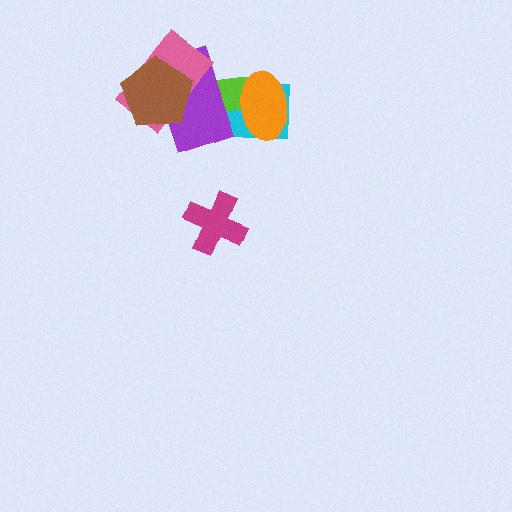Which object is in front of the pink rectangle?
The brown pentagon is in front of the pink rectangle.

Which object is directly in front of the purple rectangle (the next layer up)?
The orange ellipse is directly in front of the purple rectangle.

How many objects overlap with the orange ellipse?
3 objects overlap with the orange ellipse.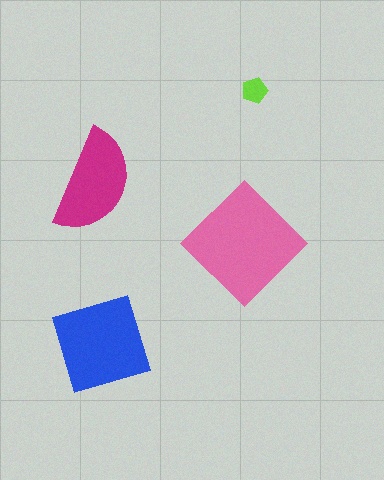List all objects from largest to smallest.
The pink diamond, the blue square, the magenta semicircle, the lime pentagon.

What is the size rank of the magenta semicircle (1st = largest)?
3rd.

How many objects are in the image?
There are 4 objects in the image.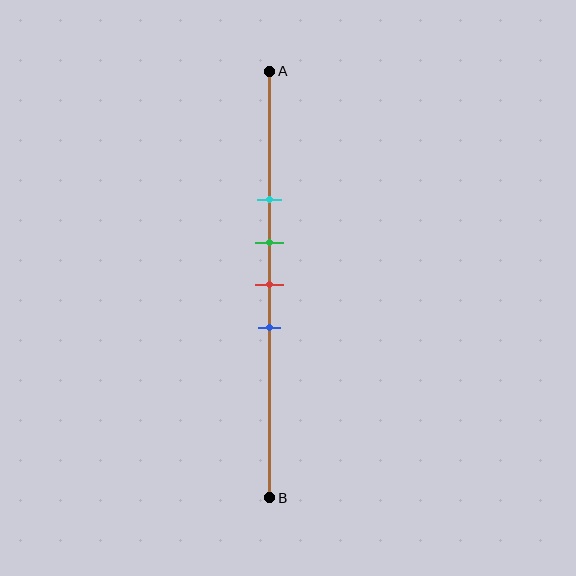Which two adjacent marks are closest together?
The green and red marks are the closest adjacent pair.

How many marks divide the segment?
There are 4 marks dividing the segment.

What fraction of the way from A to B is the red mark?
The red mark is approximately 50% (0.5) of the way from A to B.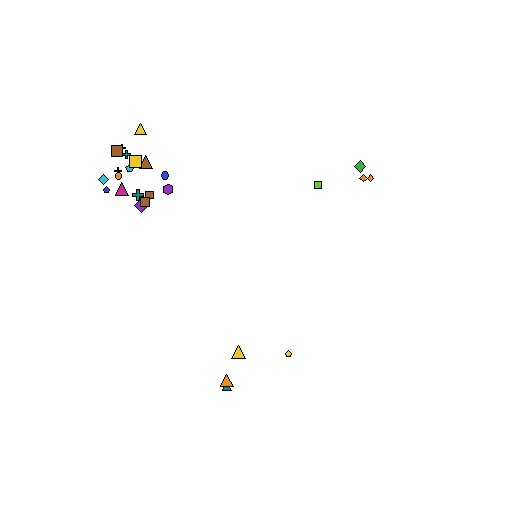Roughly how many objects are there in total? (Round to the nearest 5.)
Roughly 25 objects in total.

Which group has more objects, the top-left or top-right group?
The top-left group.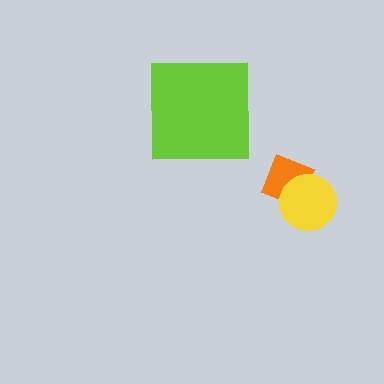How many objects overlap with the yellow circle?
1 object overlaps with the yellow circle.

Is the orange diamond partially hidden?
Yes, it is partially covered by another shape.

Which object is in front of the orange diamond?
The yellow circle is in front of the orange diamond.